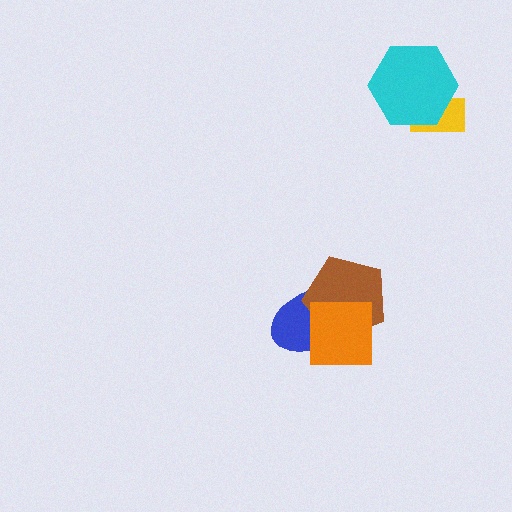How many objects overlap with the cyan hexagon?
1 object overlaps with the cyan hexagon.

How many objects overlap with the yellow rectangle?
1 object overlaps with the yellow rectangle.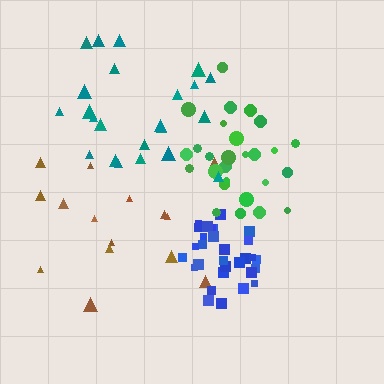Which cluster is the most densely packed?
Blue.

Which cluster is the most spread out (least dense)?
Brown.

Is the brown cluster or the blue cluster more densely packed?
Blue.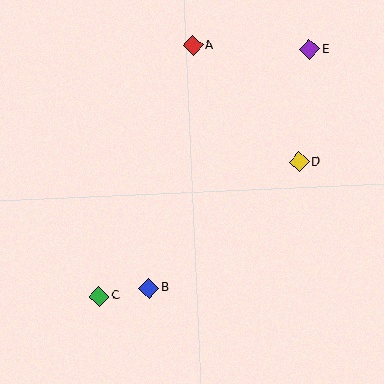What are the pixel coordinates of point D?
Point D is at (299, 162).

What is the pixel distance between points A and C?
The distance between A and C is 268 pixels.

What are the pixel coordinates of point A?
Point A is at (193, 46).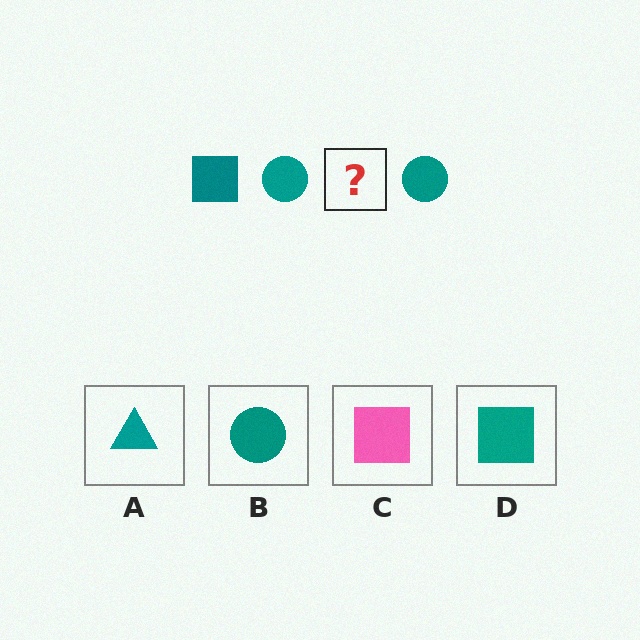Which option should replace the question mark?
Option D.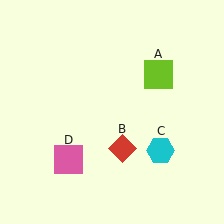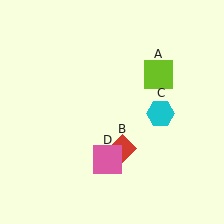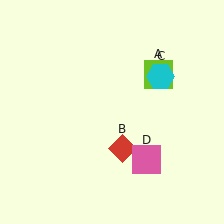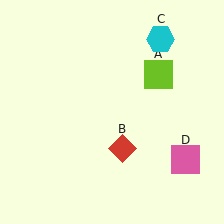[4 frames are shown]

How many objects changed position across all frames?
2 objects changed position: cyan hexagon (object C), pink square (object D).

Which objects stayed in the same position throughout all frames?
Lime square (object A) and red diamond (object B) remained stationary.